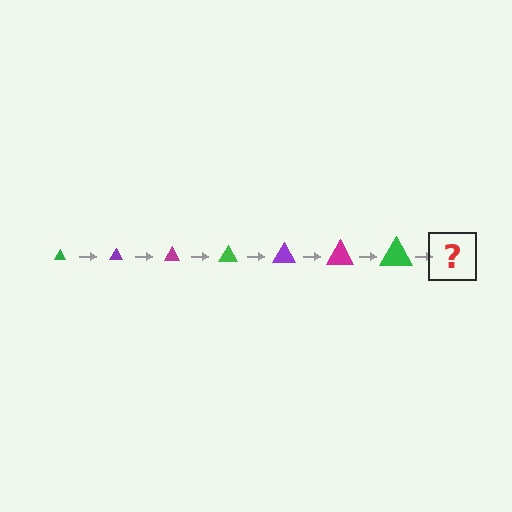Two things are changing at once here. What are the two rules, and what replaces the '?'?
The two rules are that the triangle grows larger each step and the color cycles through green, purple, and magenta. The '?' should be a purple triangle, larger than the previous one.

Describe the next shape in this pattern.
It should be a purple triangle, larger than the previous one.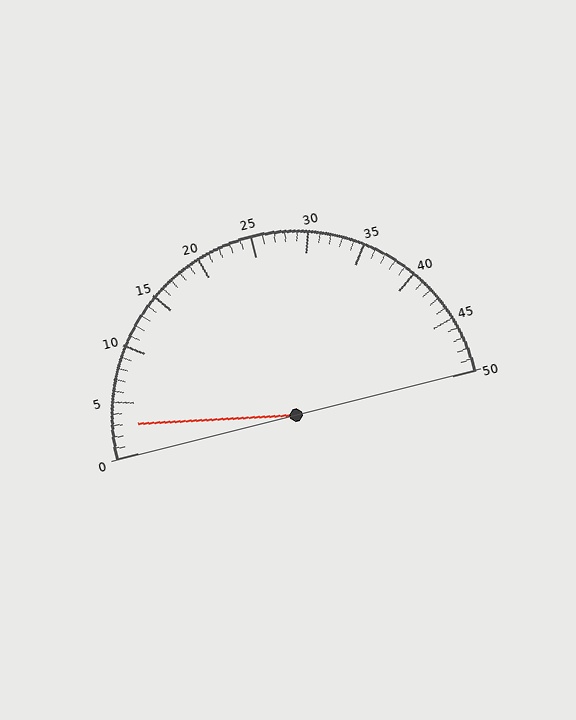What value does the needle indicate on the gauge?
The needle indicates approximately 3.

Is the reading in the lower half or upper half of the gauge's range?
The reading is in the lower half of the range (0 to 50).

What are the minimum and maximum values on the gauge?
The gauge ranges from 0 to 50.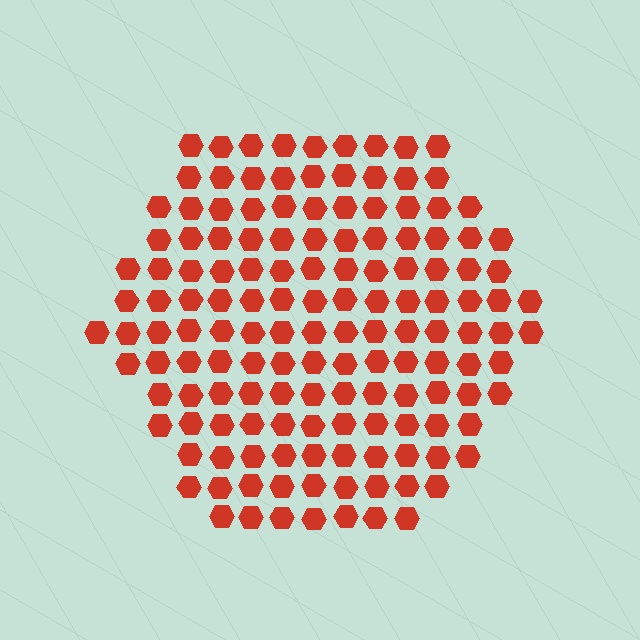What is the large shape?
The large shape is a hexagon.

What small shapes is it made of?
It is made of small hexagons.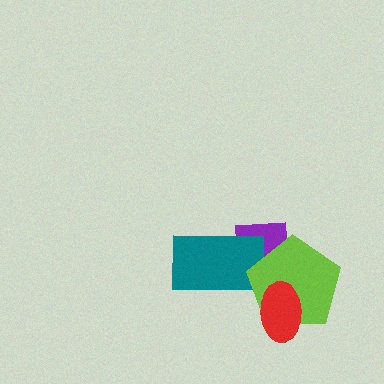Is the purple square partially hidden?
Yes, it is partially covered by another shape.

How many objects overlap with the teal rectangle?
2 objects overlap with the teal rectangle.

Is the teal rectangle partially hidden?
Yes, it is partially covered by another shape.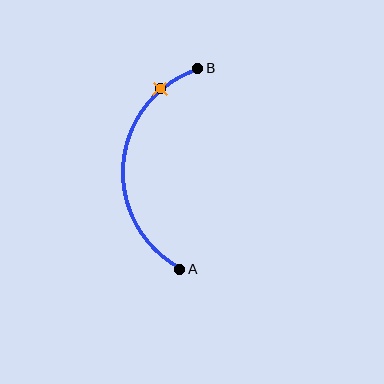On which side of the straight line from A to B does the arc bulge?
The arc bulges to the left of the straight line connecting A and B.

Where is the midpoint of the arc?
The arc midpoint is the point on the curve farthest from the straight line joining A and B. It sits to the left of that line.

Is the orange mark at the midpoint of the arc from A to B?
No. The orange mark lies on the arc but is closer to endpoint B. The arc midpoint would be at the point on the curve equidistant along the arc from both A and B.